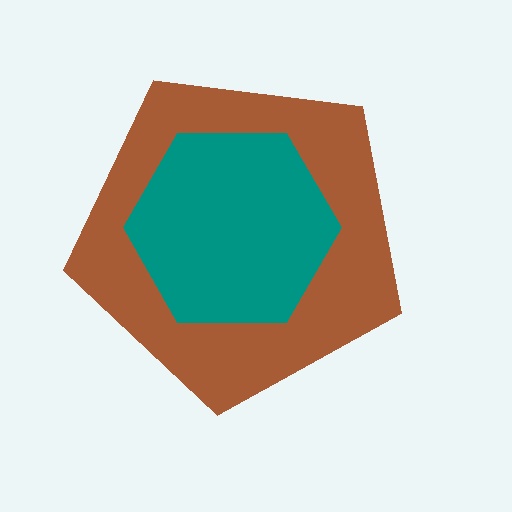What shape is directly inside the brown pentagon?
The teal hexagon.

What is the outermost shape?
The brown pentagon.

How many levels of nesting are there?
2.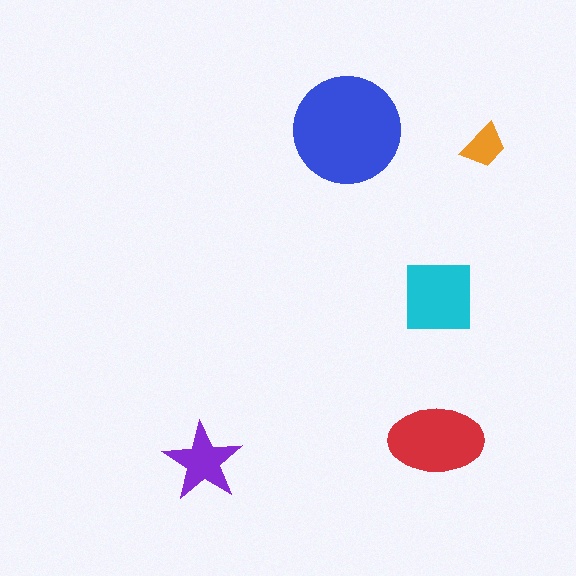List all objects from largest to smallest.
The blue circle, the red ellipse, the cyan square, the purple star, the orange trapezoid.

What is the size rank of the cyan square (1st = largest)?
3rd.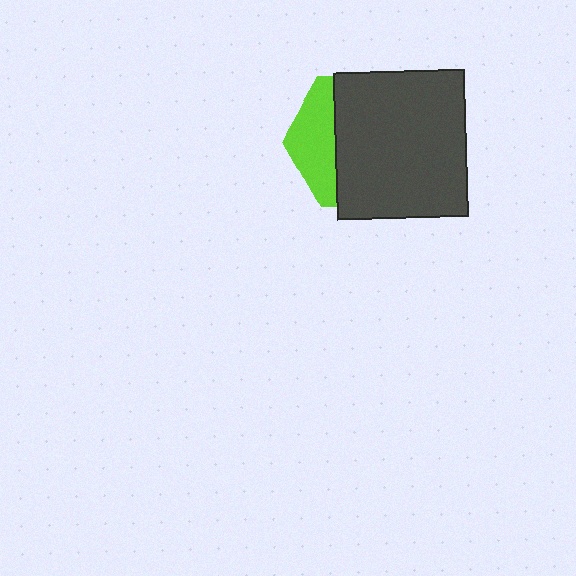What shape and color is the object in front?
The object in front is a dark gray rectangle.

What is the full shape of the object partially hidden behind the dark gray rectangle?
The partially hidden object is a lime hexagon.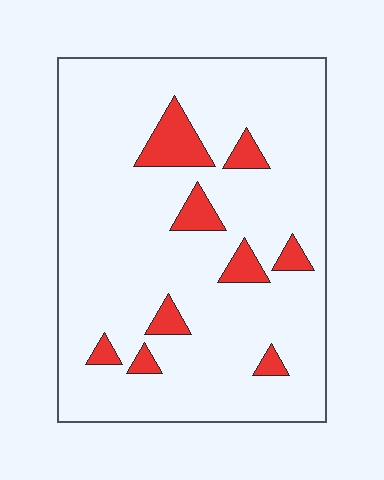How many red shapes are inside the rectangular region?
9.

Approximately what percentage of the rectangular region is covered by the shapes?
Approximately 10%.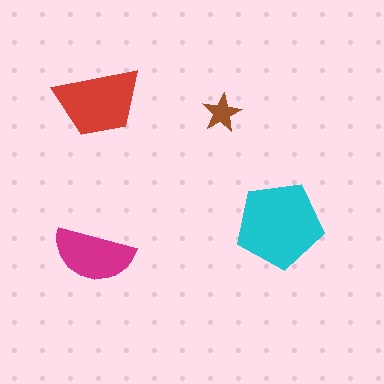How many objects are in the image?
There are 4 objects in the image.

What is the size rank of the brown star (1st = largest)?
4th.